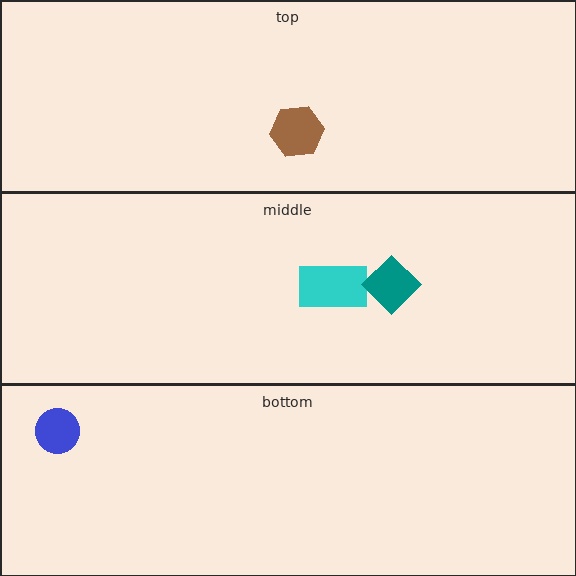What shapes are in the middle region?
The cyan rectangle, the teal diamond.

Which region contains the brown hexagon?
The top region.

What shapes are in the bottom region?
The blue circle.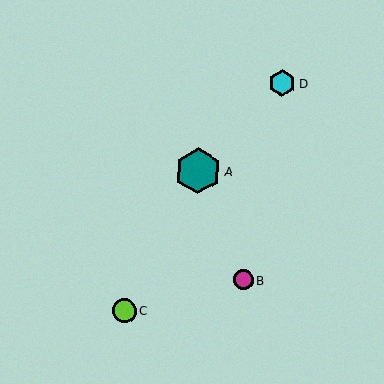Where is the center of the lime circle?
The center of the lime circle is at (124, 311).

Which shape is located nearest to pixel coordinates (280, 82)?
The cyan hexagon (labeled D) at (282, 83) is nearest to that location.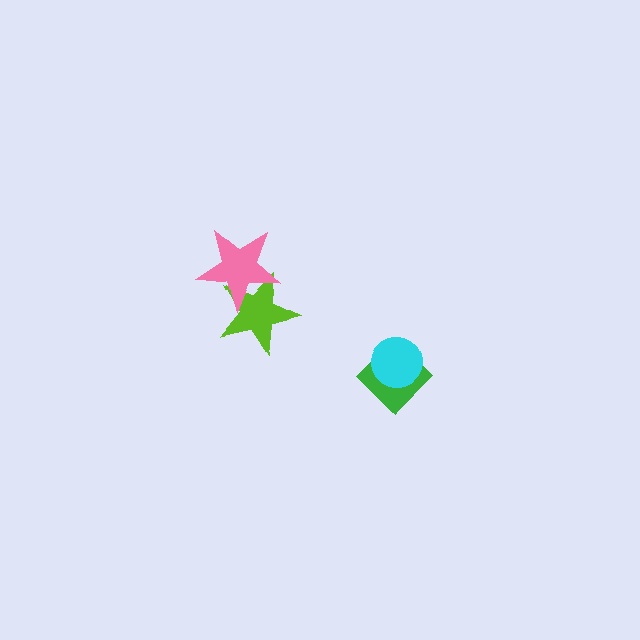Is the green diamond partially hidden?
Yes, it is partially covered by another shape.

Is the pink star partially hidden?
No, no other shape covers it.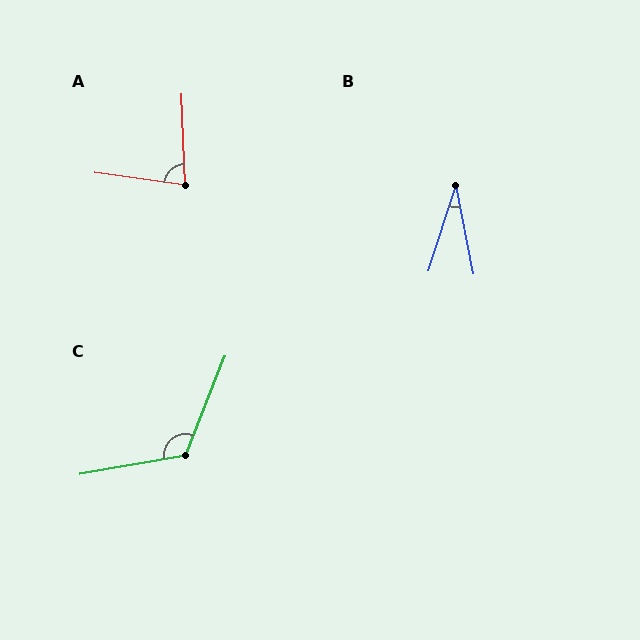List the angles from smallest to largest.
B (29°), A (80°), C (121°).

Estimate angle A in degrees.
Approximately 80 degrees.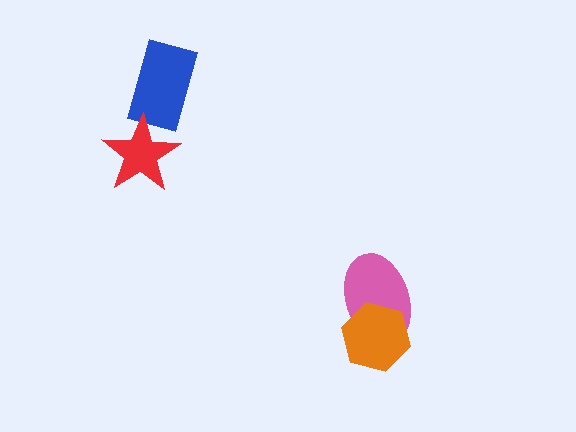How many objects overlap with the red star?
1 object overlaps with the red star.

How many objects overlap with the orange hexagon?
1 object overlaps with the orange hexagon.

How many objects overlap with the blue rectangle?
1 object overlaps with the blue rectangle.